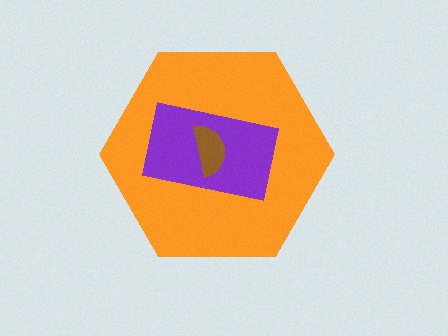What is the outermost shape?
The orange hexagon.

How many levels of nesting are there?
3.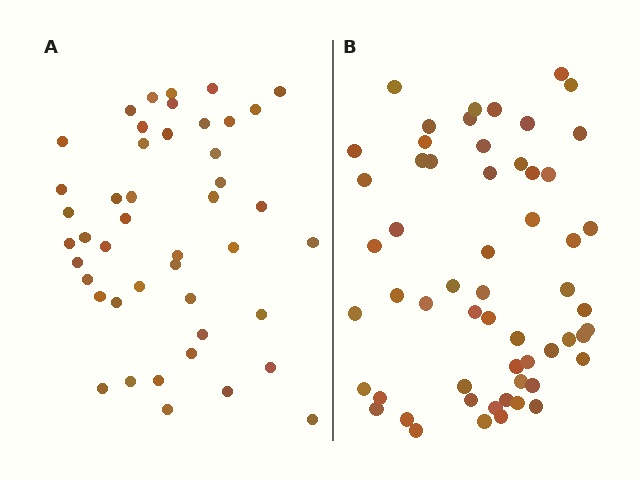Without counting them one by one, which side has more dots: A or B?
Region B (the right region) has more dots.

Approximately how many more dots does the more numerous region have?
Region B has roughly 12 or so more dots than region A.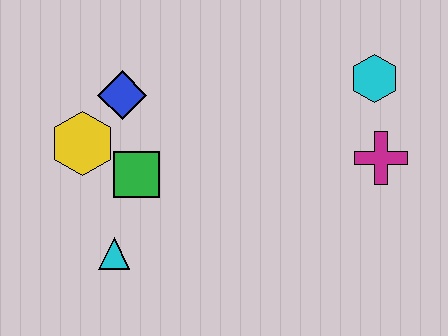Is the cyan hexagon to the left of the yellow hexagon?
No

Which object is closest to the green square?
The yellow hexagon is closest to the green square.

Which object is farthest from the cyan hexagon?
The cyan triangle is farthest from the cyan hexagon.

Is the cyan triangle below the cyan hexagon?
Yes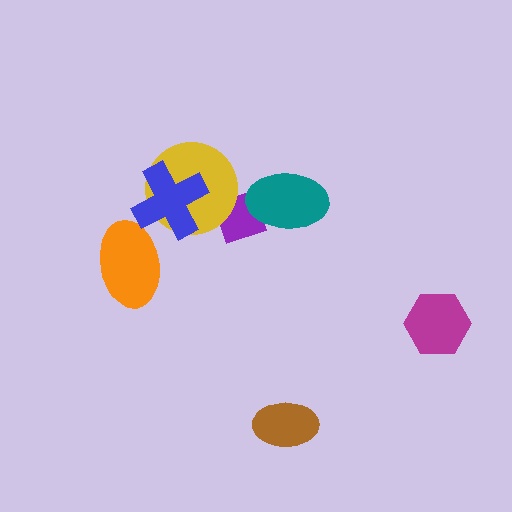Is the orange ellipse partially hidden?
No, no other shape covers it.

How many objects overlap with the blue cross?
1 object overlaps with the blue cross.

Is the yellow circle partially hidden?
Yes, it is partially covered by another shape.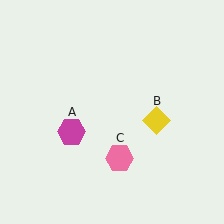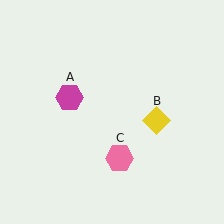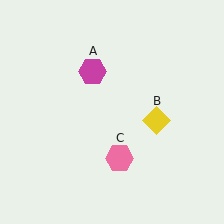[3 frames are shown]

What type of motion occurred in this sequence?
The magenta hexagon (object A) rotated clockwise around the center of the scene.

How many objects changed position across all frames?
1 object changed position: magenta hexagon (object A).